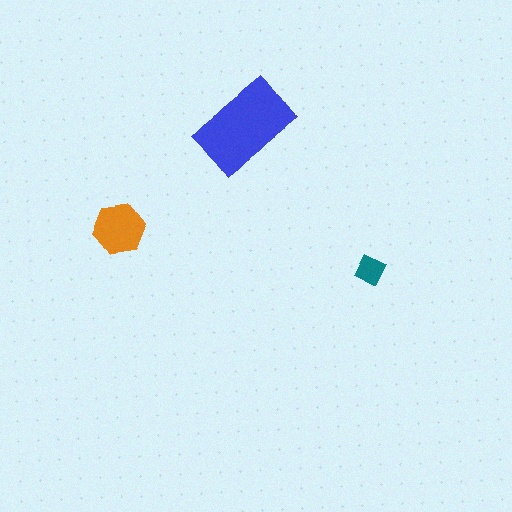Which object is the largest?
The blue rectangle.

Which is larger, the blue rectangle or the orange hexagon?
The blue rectangle.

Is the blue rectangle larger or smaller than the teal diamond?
Larger.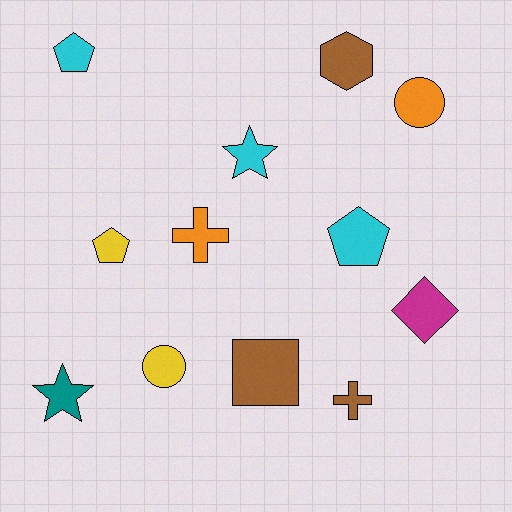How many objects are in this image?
There are 12 objects.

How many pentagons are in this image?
There are 3 pentagons.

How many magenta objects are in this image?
There is 1 magenta object.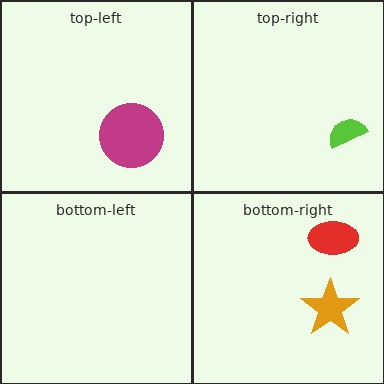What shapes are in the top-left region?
The magenta circle.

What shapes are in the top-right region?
The lime semicircle.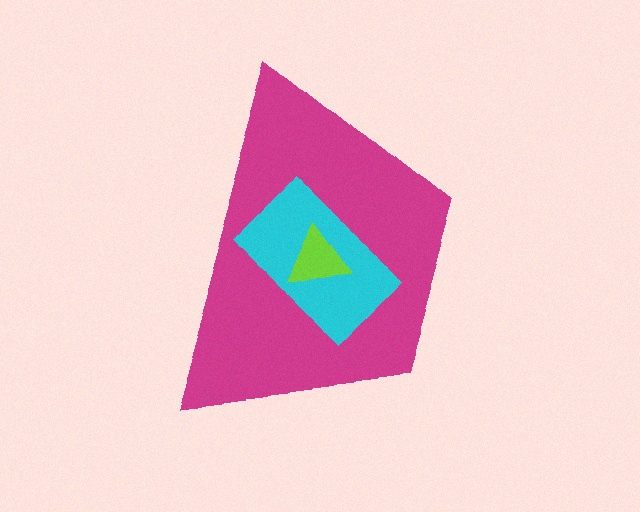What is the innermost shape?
The lime triangle.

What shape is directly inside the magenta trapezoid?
The cyan rectangle.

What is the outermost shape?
The magenta trapezoid.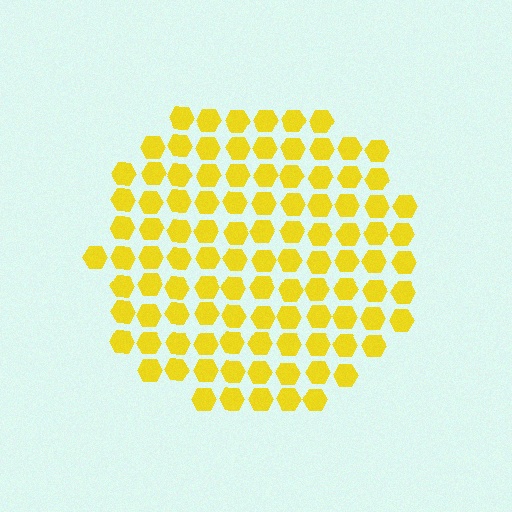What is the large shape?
The large shape is a circle.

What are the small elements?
The small elements are hexagons.